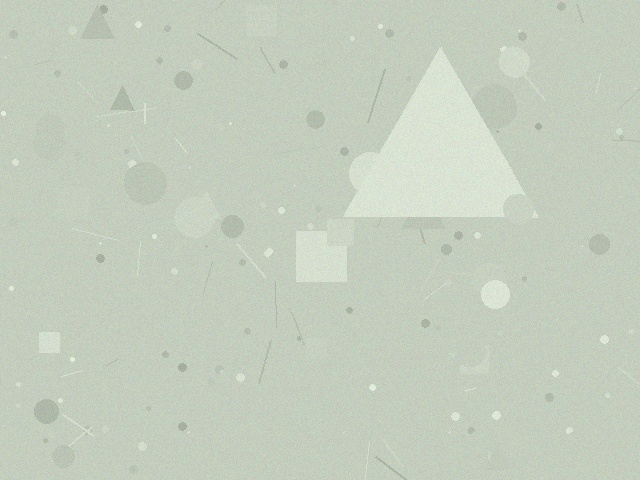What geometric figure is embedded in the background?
A triangle is embedded in the background.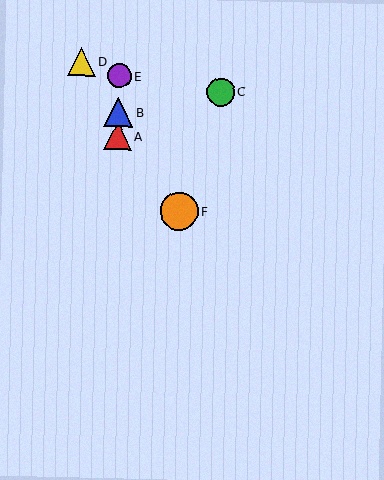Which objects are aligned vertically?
Objects A, B, E are aligned vertically.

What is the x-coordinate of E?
Object E is at x≈119.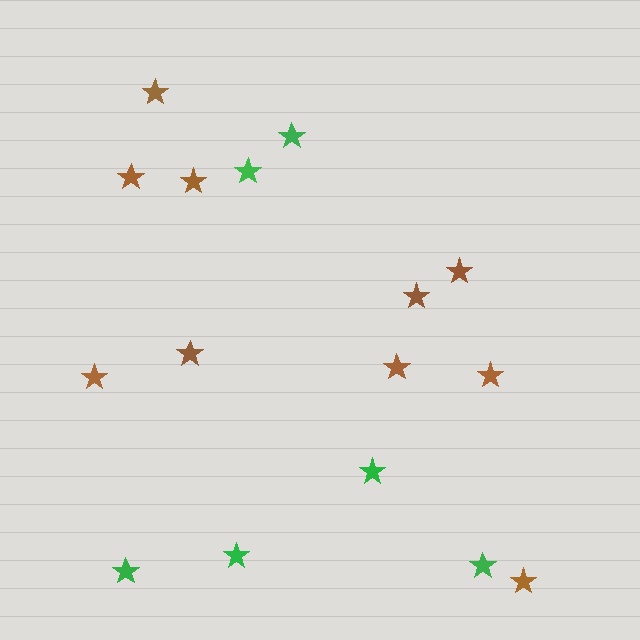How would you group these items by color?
There are 2 groups: one group of brown stars (10) and one group of green stars (6).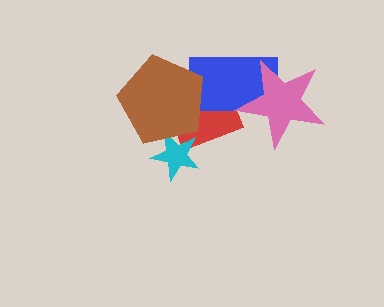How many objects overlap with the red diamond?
4 objects overlap with the red diamond.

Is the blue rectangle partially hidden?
Yes, it is partially covered by another shape.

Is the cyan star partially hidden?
Yes, it is partially covered by another shape.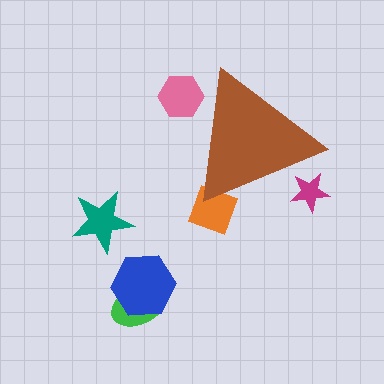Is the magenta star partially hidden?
Yes, the magenta star is partially hidden behind the brown triangle.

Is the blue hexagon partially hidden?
No, the blue hexagon is fully visible.